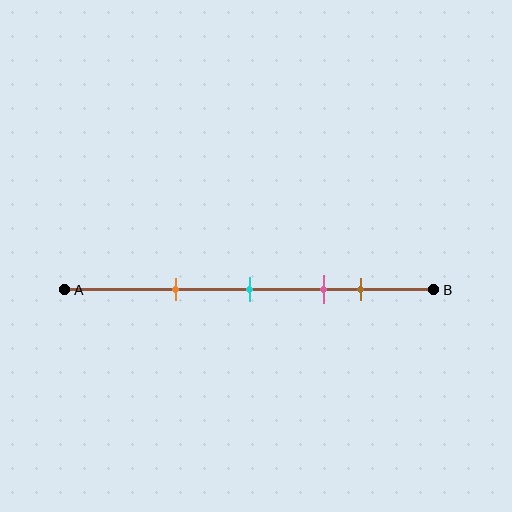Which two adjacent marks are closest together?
The pink and brown marks are the closest adjacent pair.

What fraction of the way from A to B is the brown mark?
The brown mark is approximately 80% (0.8) of the way from A to B.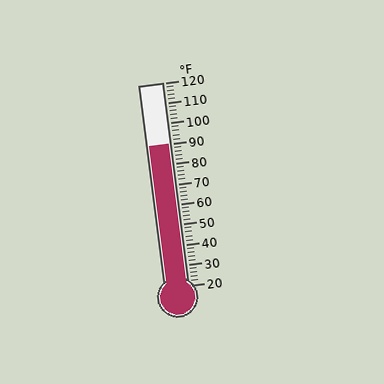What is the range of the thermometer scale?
The thermometer scale ranges from 20°F to 120°F.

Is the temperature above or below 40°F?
The temperature is above 40°F.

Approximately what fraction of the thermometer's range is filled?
The thermometer is filled to approximately 70% of its range.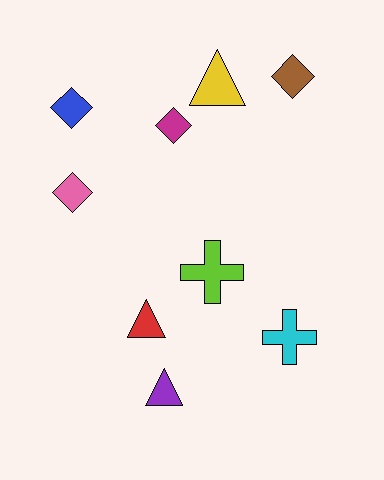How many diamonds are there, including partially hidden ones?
There are 4 diamonds.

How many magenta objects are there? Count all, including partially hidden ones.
There is 1 magenta object.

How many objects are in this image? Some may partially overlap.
There are 9 objects.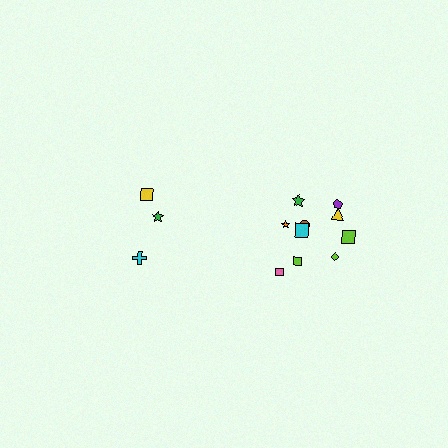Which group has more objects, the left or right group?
The right group.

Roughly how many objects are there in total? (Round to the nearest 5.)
Roughly 15 objects in total.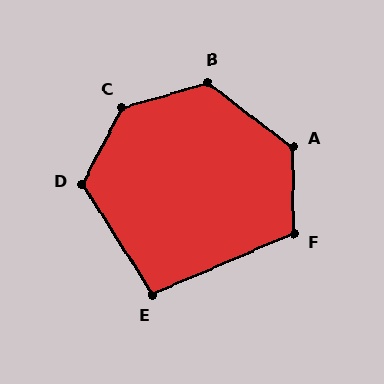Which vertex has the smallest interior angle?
E, at approximately 99 degrees.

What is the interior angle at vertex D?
Approximately 120 degrees (obtuse).